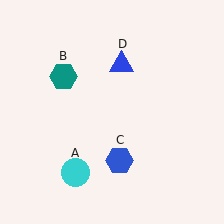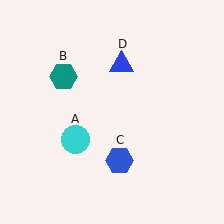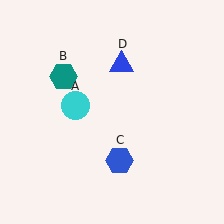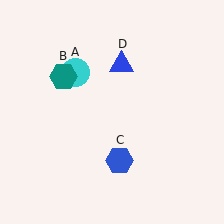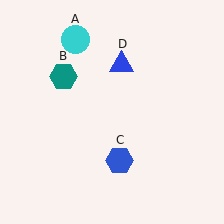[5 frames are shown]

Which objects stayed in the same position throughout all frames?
Teal hexagon (object B) and blue hexagon (object C) and blue triangle (object D) remained stationary.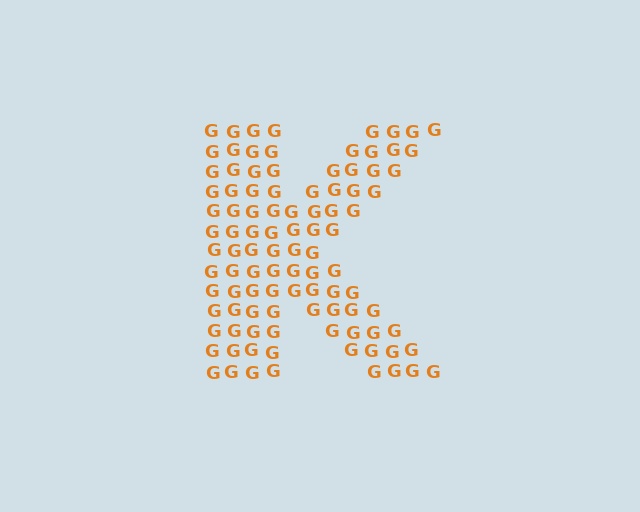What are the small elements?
The small elements are letter G's.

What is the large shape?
The large shape is the letter K.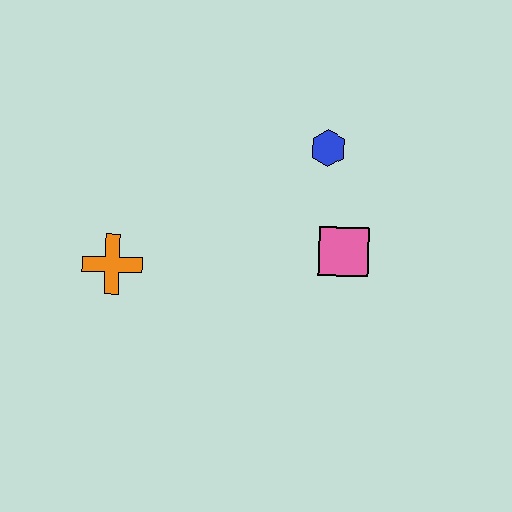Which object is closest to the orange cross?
The pink square is closest to the orange cross.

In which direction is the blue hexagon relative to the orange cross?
The blue hexagon is to the right of the orange cross.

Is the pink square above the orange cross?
Yes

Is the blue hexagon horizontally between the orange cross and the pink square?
Yes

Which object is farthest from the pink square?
The orange cross is farthest from the pink square.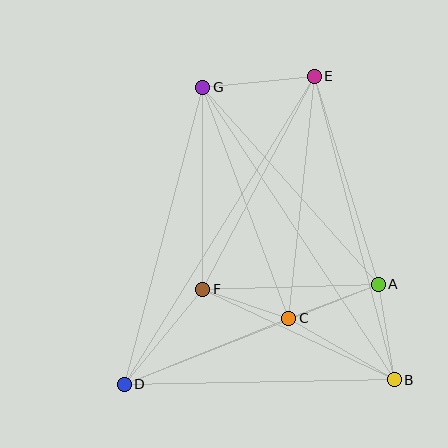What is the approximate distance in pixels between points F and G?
The distance between F and G is approximately 202 pixels.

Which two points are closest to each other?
Points C and F are closest to each other.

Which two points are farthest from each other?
Points D and E are farthest from each other.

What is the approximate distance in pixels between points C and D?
The distance between C and D is approximately 177 pixels.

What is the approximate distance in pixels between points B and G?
The distance between B and G is approximately 350 pixels.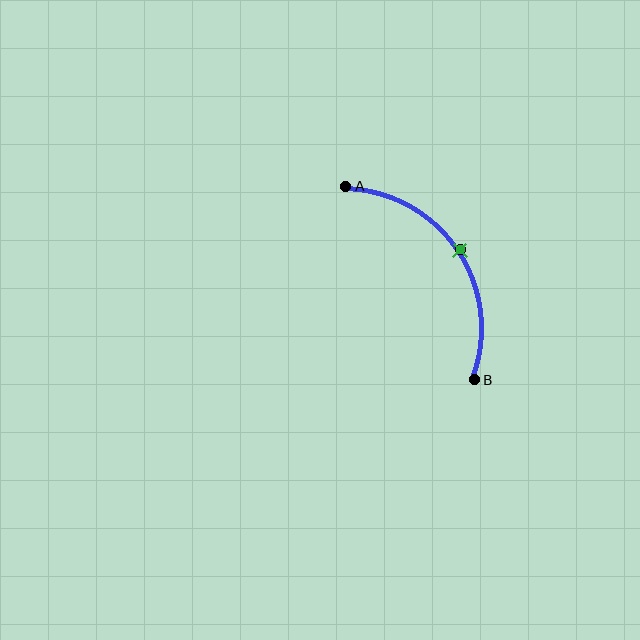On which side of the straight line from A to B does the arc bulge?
The arc bulges to the right of the straight line connecting A and B.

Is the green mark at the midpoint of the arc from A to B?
Yes. The green mark lies on the arc at equal arc-length from both A and B — it is the arc midpoint.